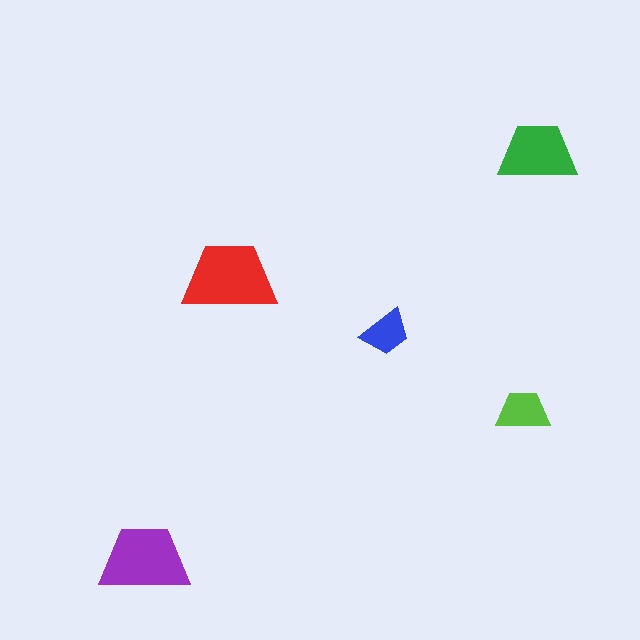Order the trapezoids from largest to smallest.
the red one, the purple one, the green one, the lime one, the blue one.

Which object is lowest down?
The purple trapezoid is bottommost.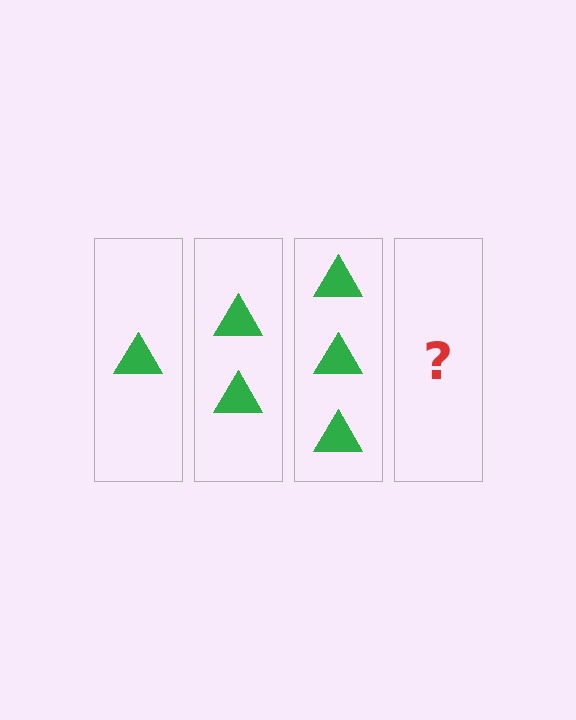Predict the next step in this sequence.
The next step is 4 triangles.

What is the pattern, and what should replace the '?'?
The pattern is that each step adds one more triangle. The '?' should be 4 triangles.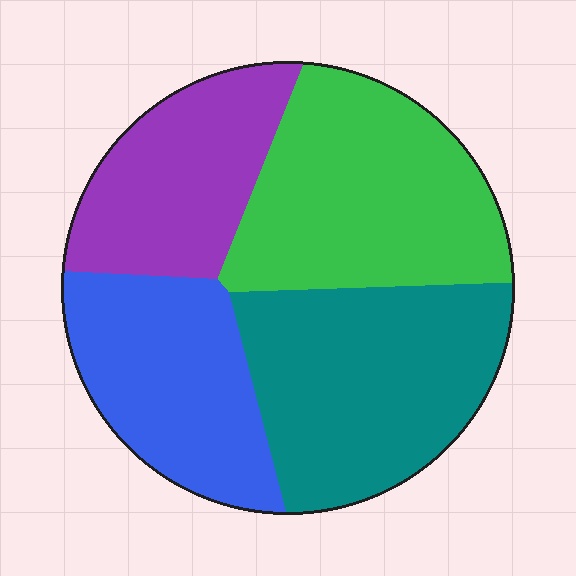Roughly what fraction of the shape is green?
Green covers roughly 30% of the shape.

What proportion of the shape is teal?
Teal takes up about one third (1/3) of the shape.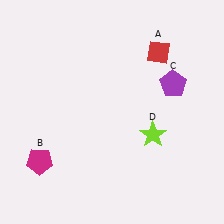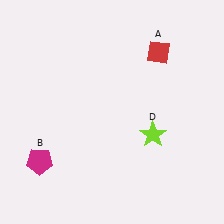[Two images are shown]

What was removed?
The purple pentagon (C) was removed in Image 2.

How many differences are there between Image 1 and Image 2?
There is 1 difference between the two images.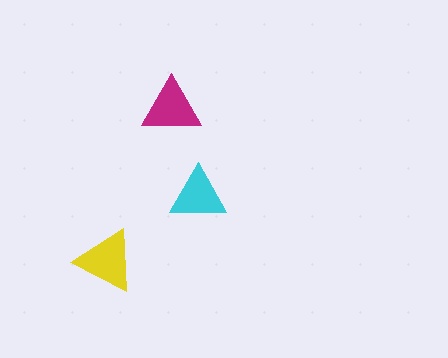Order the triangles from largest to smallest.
the yellow one, the magenta one, the cyan one.